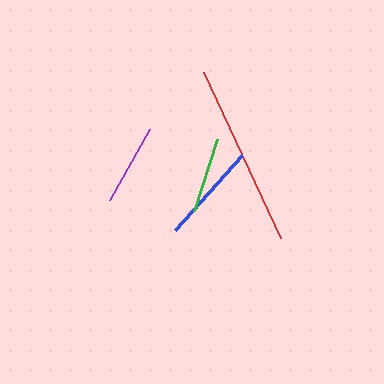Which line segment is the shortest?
The green line is the shortest at approximately 75 pixels.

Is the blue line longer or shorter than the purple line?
The blue line is longer than the purple line.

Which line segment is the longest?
The red line is the longest at approximately 183 pixels.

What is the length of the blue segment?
The blue segment is approximately 100 pixels long.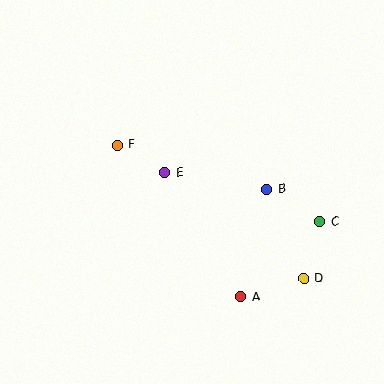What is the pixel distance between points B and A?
The distance between B and A is 111 pixels.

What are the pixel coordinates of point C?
Point C is at (320, 222).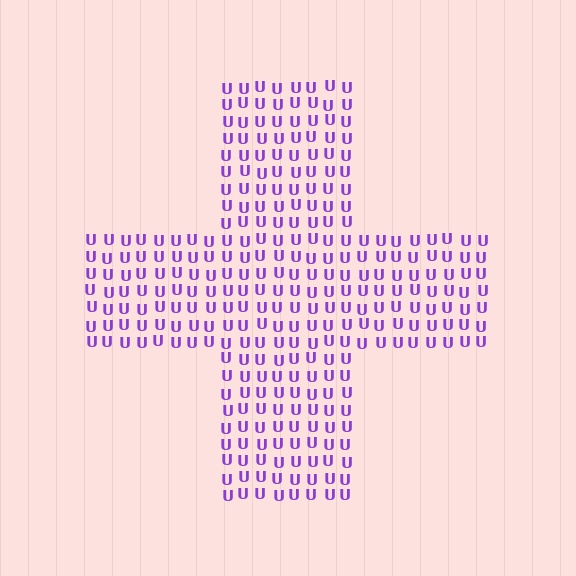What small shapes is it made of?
It is made of small letter U's.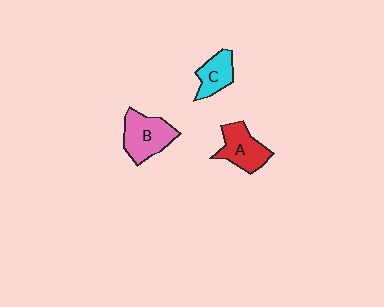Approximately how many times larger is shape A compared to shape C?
Approximately 1.3 times.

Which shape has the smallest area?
Shape C (cyan).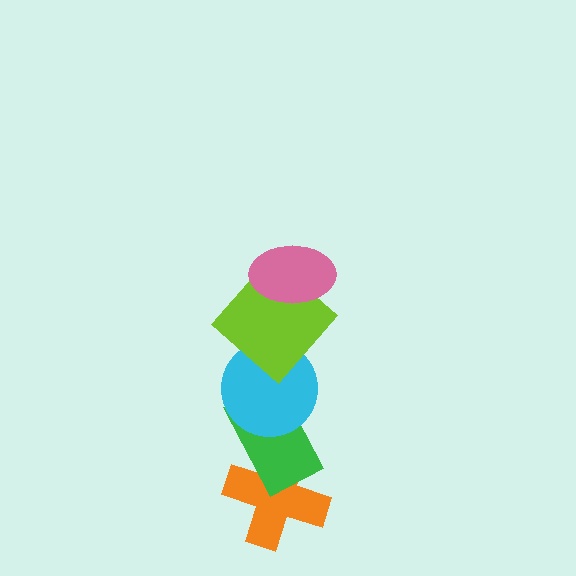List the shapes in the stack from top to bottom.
From top to bottom: the pink ellipse, the lime diamond, the cyan circle, the green rectangle, the orange cross.